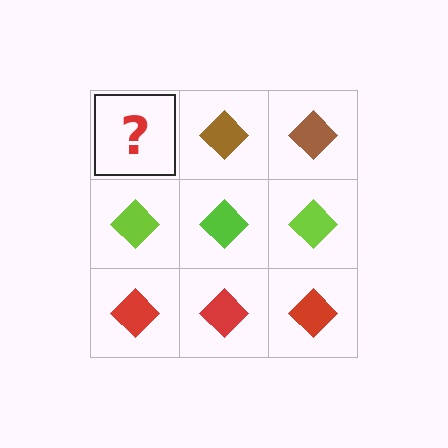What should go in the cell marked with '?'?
The missing cell should contain a brown diamond.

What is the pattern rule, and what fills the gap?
The rule is that each row has a consistent color. The gap should be filled with a brown diamond.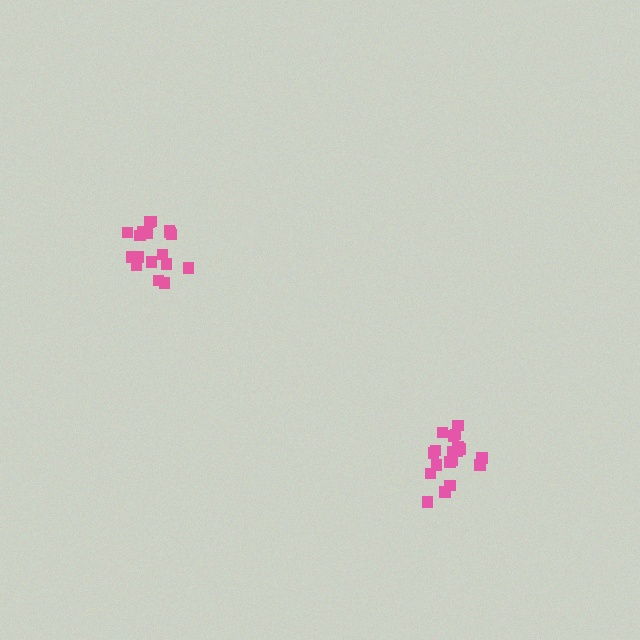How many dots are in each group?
Group 1: 19 dots, Group 2: 19 dots (38 total).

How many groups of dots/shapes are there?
There are 2 groups.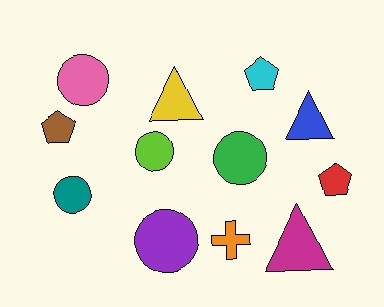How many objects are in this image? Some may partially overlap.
There are 12 objects.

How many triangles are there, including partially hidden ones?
There are 3 triangles.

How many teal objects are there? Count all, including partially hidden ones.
There is 1 teal object.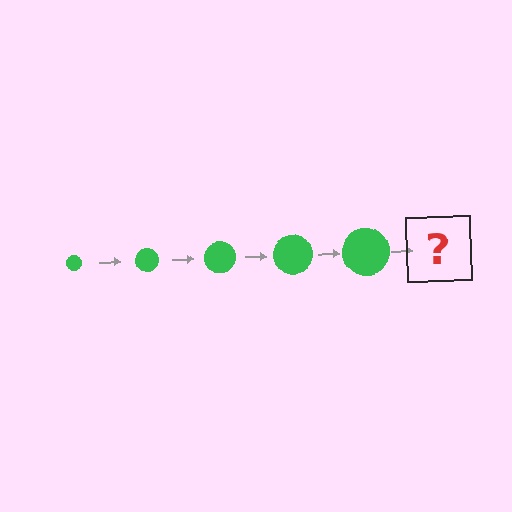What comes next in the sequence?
The next element should be a green circle, larger than the previous one.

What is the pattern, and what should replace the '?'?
The pattern is that the circle gets progressively larger each step. The '?' should be a green circle, larger than the previous one.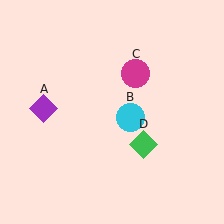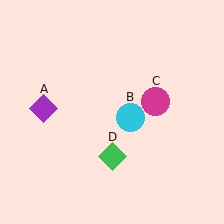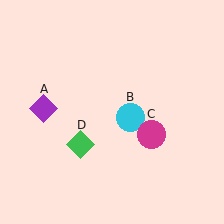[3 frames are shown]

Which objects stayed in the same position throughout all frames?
Purple diamond (object A) and cyan circle (object B) remained stationary.